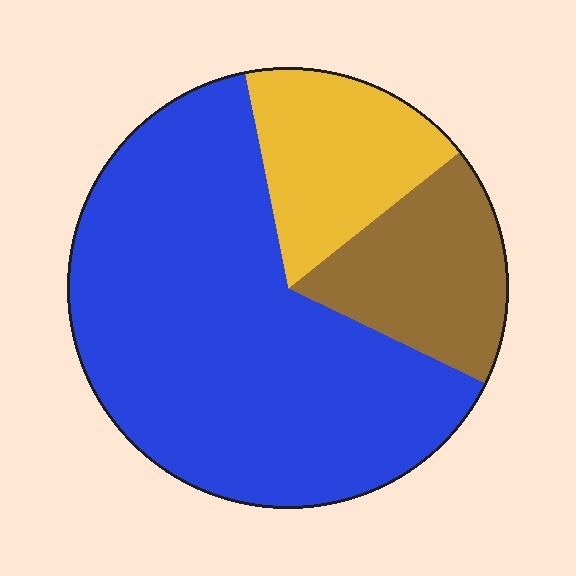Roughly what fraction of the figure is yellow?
Yellow takes up about one sixth (1/6) of the figure.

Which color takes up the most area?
Blue, at roughly 65%.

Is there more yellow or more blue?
Blue.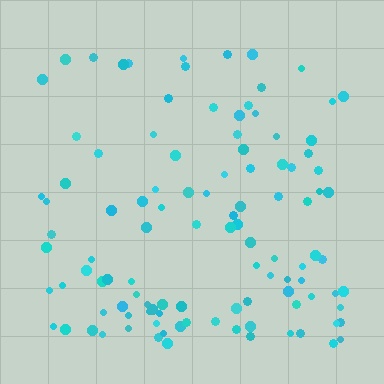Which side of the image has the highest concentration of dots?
The bottom.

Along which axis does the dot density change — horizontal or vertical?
Vertical.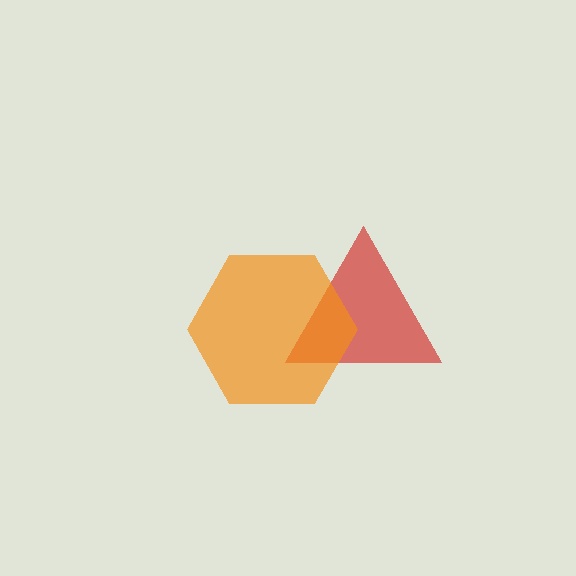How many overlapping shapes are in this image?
There are 2 overlapping shapes in the image.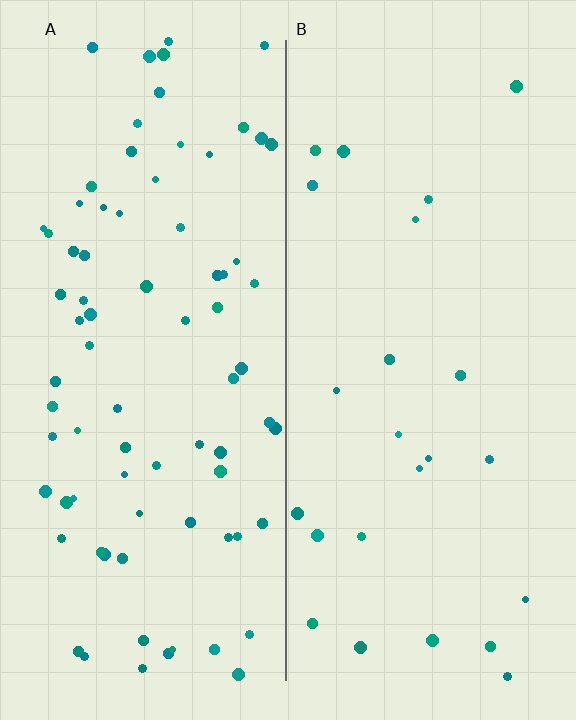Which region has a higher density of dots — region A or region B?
A (the left).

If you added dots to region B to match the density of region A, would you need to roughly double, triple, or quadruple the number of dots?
Approximately triple.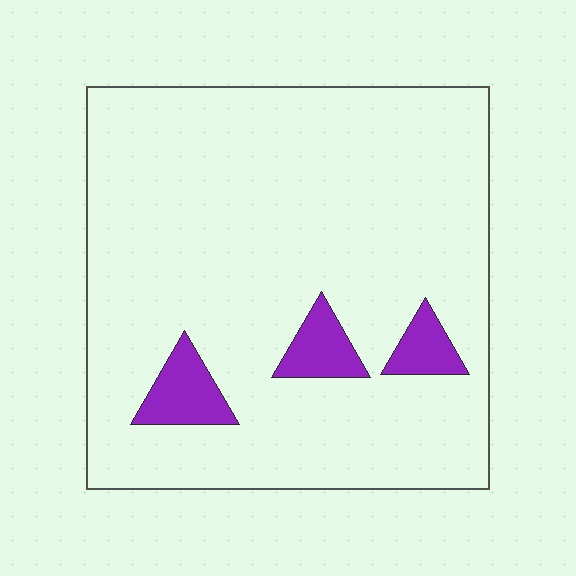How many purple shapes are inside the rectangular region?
3.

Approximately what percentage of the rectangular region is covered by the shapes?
Approximately 10%.